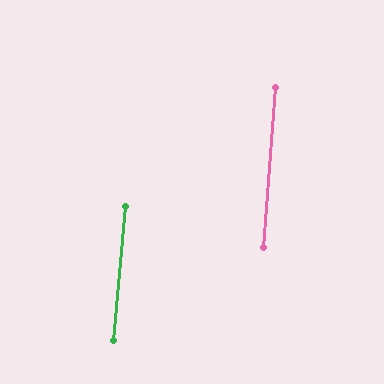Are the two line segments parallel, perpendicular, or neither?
Parallel — their directions differ by only 1.0°.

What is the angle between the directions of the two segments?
Approximately 1 degree.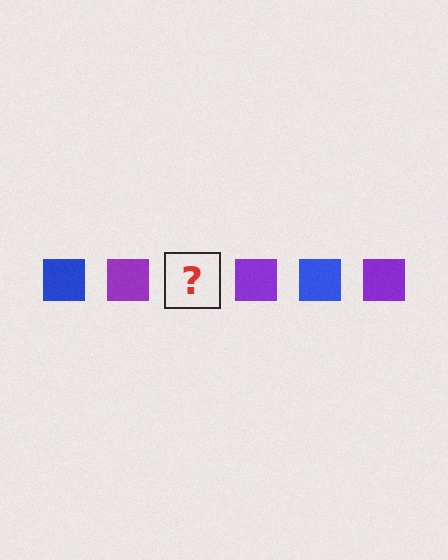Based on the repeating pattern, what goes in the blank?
The blank should be a blue square.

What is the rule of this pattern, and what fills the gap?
The rule is that the pattern cycles through blue, purple squares. The gap should be filled with a blue square.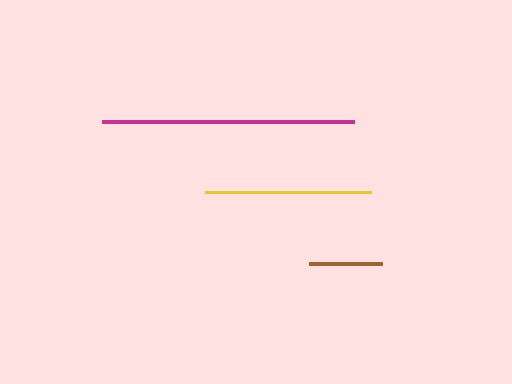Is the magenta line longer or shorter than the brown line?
The magenta line is longer than the brown line.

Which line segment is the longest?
The magenta line is the longest at approximately 252 pixels.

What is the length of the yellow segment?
The yellow segment is approximately 165 pixels long.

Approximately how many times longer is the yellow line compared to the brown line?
The yellow line is approximately 2.3 times the length of the brown line.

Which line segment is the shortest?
The brown line is the shortest at approximately 73 pixels.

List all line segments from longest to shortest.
From longest to shortest: magenta, yellow, brown.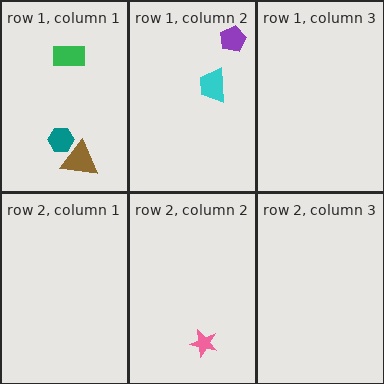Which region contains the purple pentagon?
The row 1, column 2 region.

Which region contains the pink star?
The row 2, column 2 region.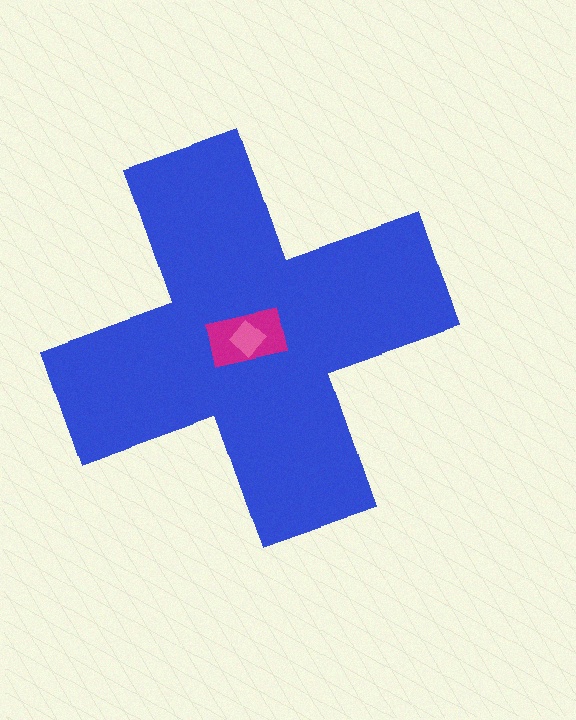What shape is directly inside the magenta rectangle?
The pink diamond.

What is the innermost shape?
The pink diamond.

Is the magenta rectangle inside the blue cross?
Yes.